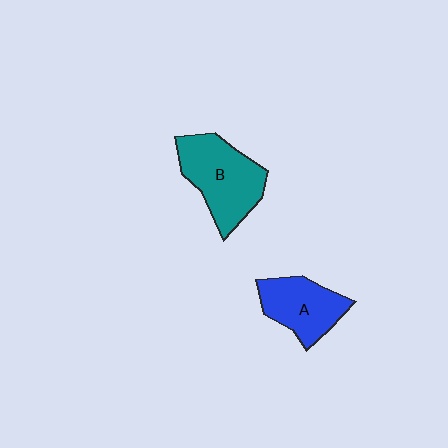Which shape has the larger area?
Shape B (teal).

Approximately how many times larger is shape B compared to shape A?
Approximately 1.3 times.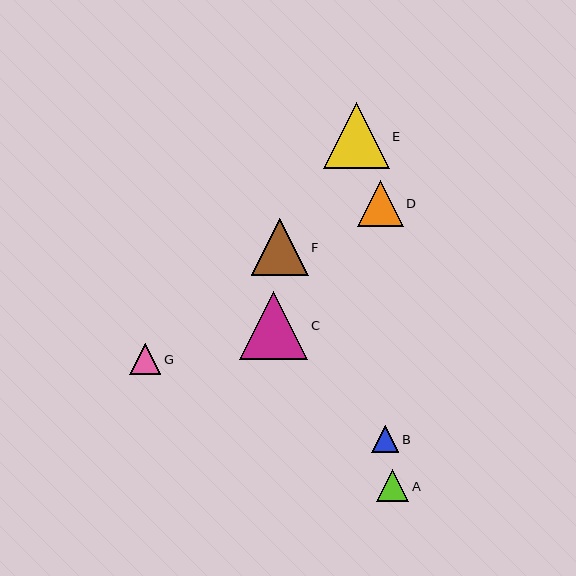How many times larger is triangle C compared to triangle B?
Triangle C is approximately 2.5 times the size of triangle B.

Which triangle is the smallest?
Triangle B is the smallest with a size of approximately 27 pixels.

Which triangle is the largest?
Triangle C is the largest with a size of approximately 69 pixels.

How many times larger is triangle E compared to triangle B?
Triangle E is approximately 2.4 times the size of triangle B.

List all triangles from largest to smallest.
From largest to smallest: C, E, F, D, A, G, B.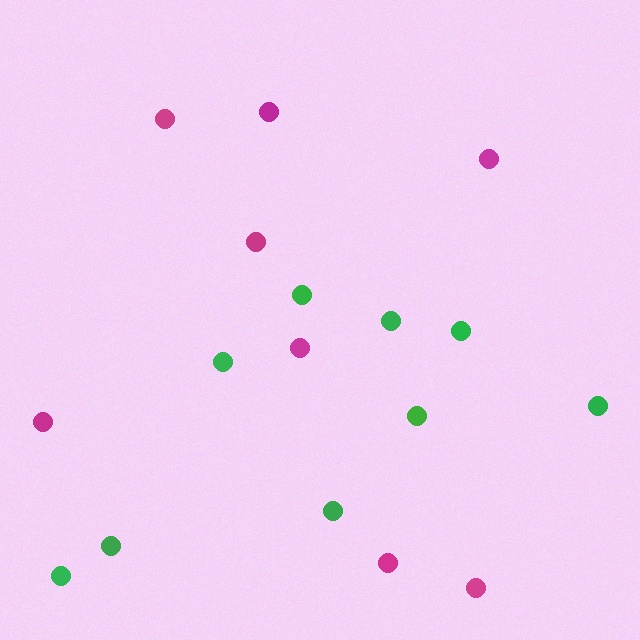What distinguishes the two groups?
There are 2 groups: one group of magenta circles (8) and one group of green circles (9).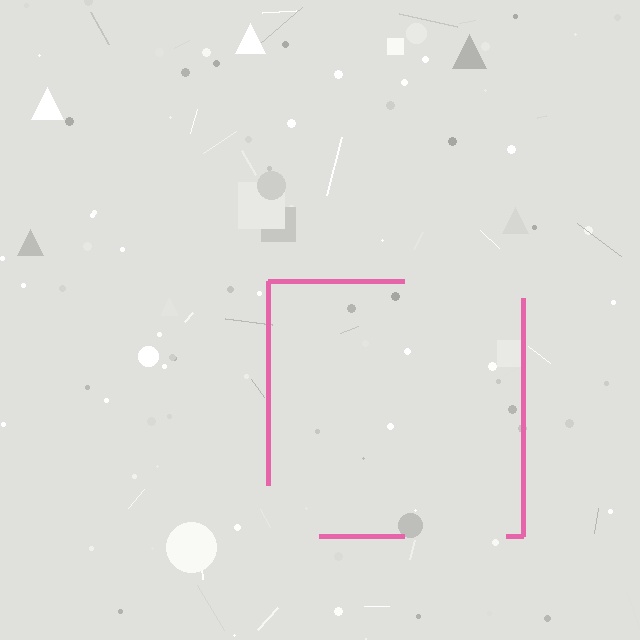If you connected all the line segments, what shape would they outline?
They would outline a square.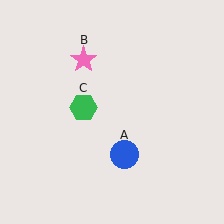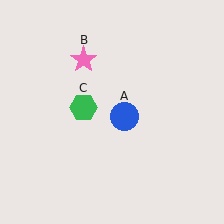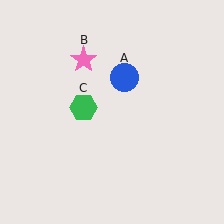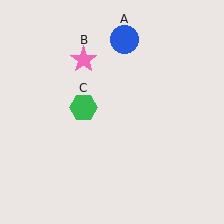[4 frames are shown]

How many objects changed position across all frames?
1 object changed position: blue circle (object A).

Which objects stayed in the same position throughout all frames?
Pink star (object B) and green hexagon (object C) remained stationary.